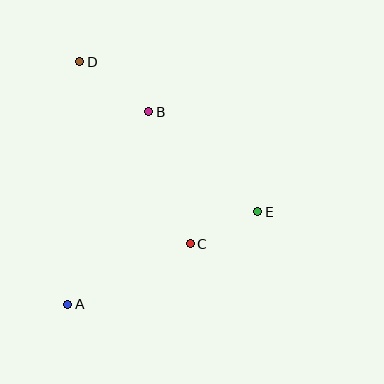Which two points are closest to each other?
Points C and E are closest to each other.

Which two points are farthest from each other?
Points A and D are farthest from each other.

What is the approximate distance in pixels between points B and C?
The distance between B and C is approximately 138 pixels.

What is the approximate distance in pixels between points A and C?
The distance between A and C is approximately 137 pixels.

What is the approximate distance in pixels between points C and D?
The distance between C and D is approximately 213 pixels.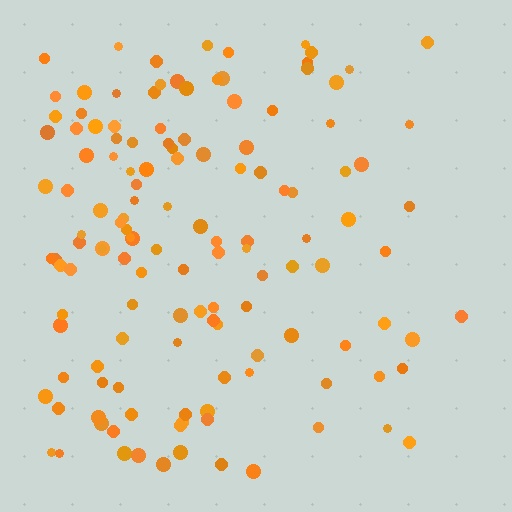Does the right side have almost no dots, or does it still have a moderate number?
Still a moderate number, just noticeably fewer than the left.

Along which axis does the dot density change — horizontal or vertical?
Horizontal.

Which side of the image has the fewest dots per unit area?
The right.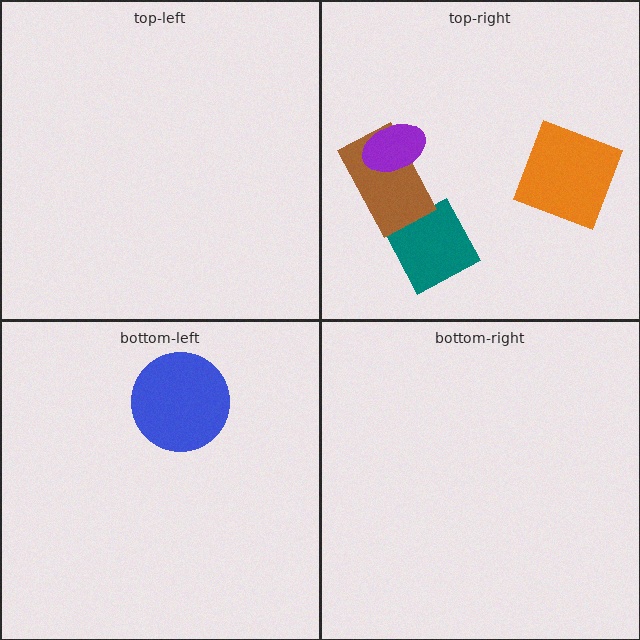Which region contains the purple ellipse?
The top-right region.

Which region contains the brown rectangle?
The top-right region.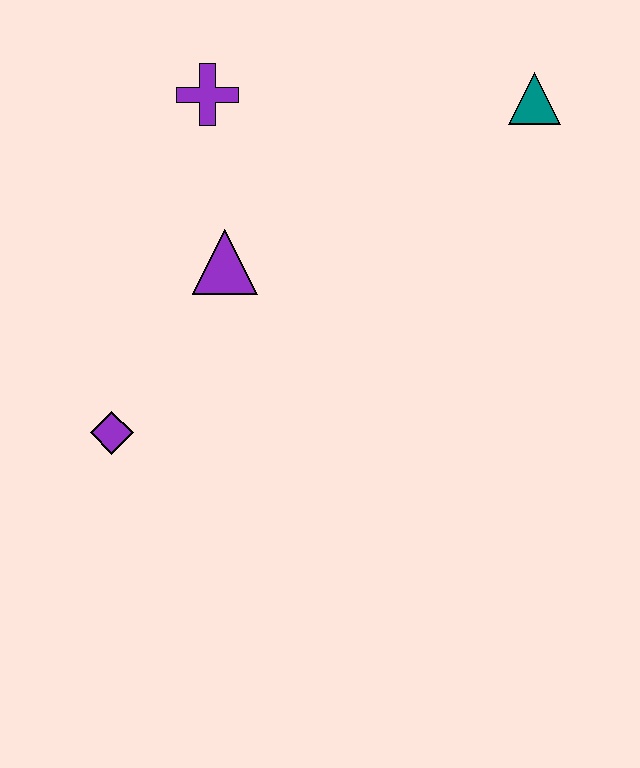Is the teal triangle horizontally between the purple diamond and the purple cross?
No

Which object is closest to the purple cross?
The purple triangle is closest to the purple cross.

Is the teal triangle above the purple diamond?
Yes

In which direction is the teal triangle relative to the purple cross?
The teal triangle is to the right of the purple cross.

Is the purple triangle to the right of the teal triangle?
No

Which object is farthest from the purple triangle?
The teal triangle is farthest from the purple triangle.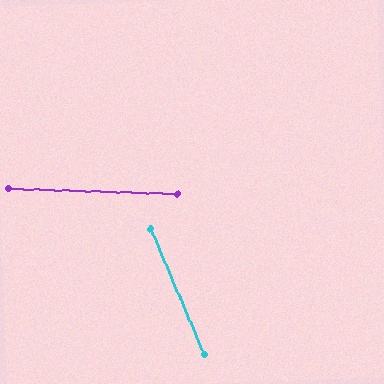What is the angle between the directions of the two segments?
Approximately 65 degrees.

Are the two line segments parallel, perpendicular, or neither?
Neither parallel nor perpendicular — they differ by about 65°.